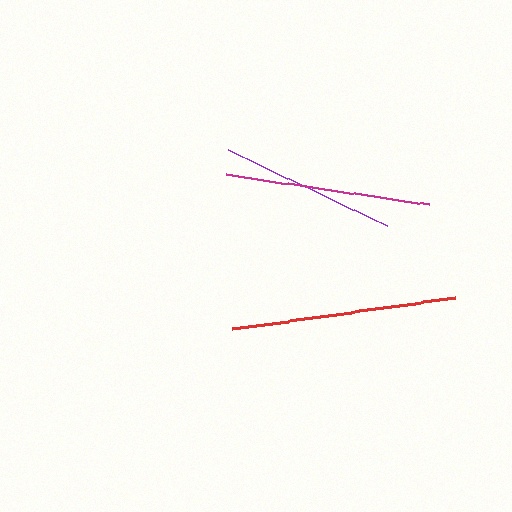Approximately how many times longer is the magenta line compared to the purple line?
The magenta line is approximately 1.2 times the length of the purple line.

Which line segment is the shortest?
The purple line is the shortest at approximately 175 pixels.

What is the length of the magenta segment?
The magenta segment is approximately 206 pixels long.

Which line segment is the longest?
The red line is the longest at approximately 225 pixels.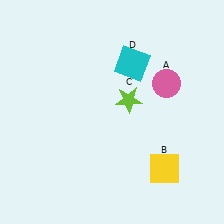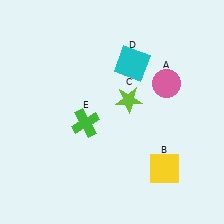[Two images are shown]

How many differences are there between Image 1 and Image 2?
There is 1 difference between the two images.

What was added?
A green cross (E) was added in Image 2.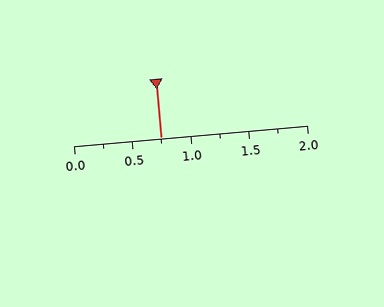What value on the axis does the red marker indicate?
The marker indicates approximately 0.75.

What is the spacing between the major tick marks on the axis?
The major ticks are spaced 0.5 apart.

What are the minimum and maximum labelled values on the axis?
The axis runs from 0.0 to 2.0.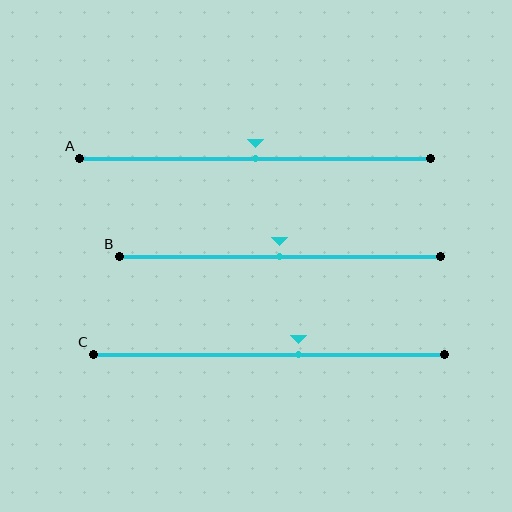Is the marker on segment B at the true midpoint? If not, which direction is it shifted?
Yes, the marker on segment B is at the true midpoint.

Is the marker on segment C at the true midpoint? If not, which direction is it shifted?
No, the marker on segment C is shifted to the right by about 8% of the segment length.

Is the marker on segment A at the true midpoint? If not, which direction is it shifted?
Yes, the marker on segment A is at the true midpoint.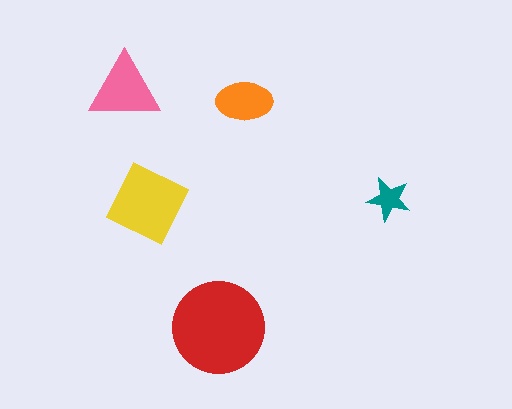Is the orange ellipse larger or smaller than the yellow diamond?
Smaller.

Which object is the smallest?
The teal star.